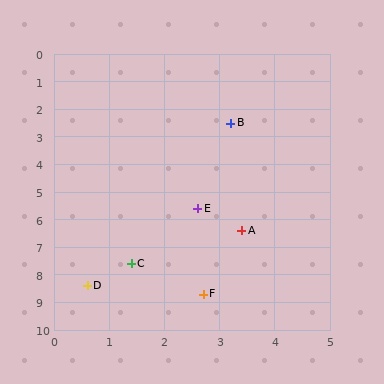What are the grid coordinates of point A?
Point A is at approximately (3.4, 6.4).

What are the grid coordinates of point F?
Point F is at approximately (2.7, 8.7).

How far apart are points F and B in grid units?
Points F and B are about 6.2 grid units apart.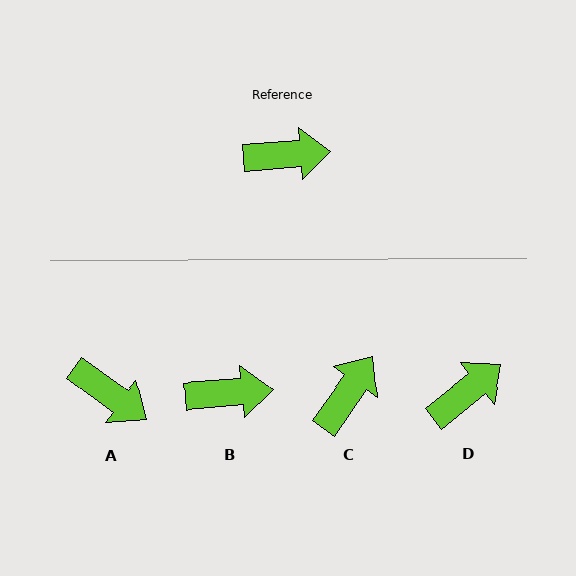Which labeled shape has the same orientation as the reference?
B.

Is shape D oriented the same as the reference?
No, it is off by about 34 degrees.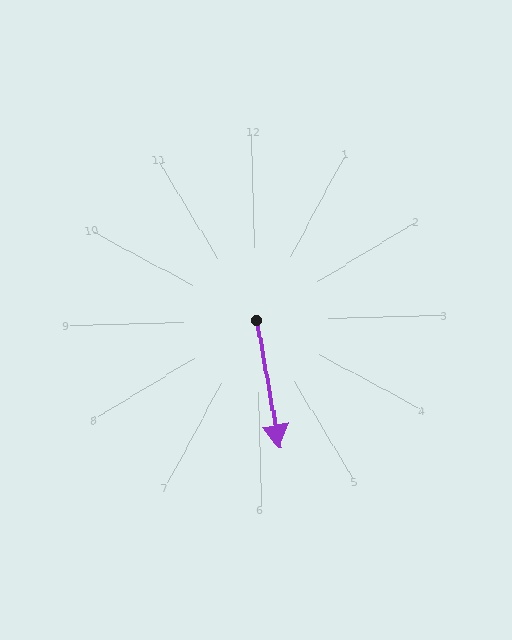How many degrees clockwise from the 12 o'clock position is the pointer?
Approximately 171 degrees.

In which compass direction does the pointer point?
South.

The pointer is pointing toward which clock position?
Roughly 6 o'clock.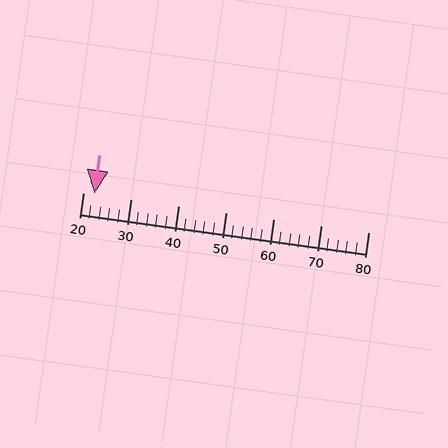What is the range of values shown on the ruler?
The ruler shows values from 20 to 80.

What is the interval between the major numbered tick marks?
The major tick marks are spaced 10 units apart.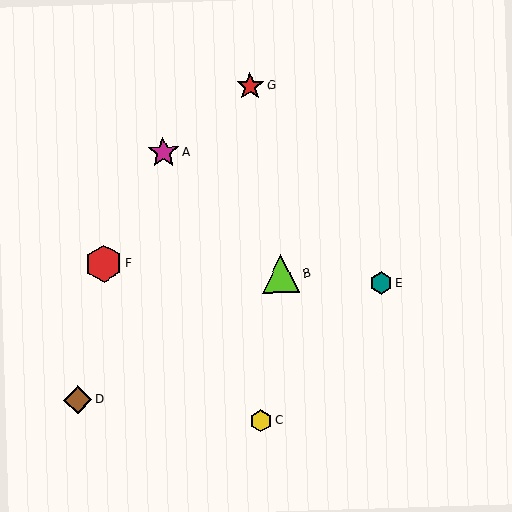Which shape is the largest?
The red hexagon (labeled F) is the largest.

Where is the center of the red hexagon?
The center of the red hexagon is at (104, 264).